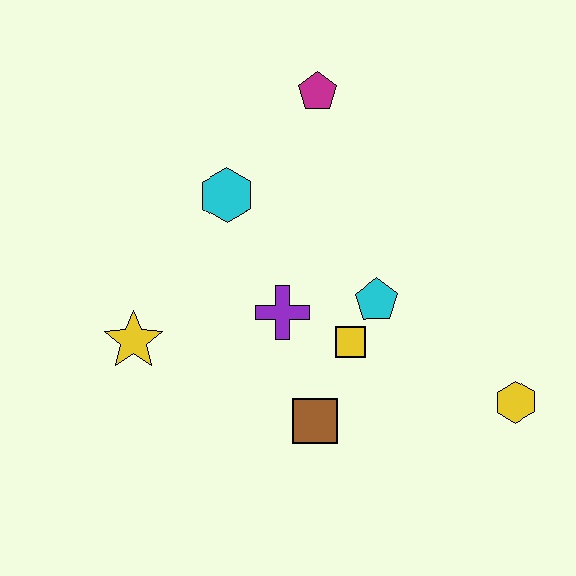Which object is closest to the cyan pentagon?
The yellow square is closest to the cyan pentagon.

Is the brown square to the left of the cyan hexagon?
No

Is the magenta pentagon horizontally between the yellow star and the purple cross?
No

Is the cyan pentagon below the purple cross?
No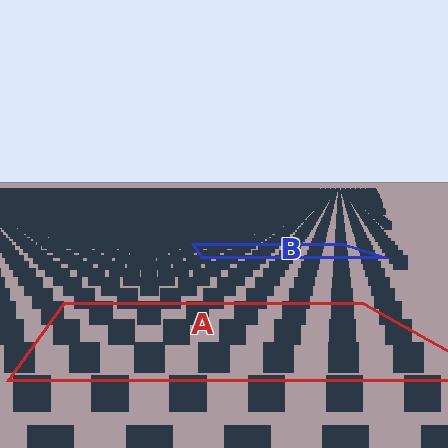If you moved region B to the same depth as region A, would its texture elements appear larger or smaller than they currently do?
They would appear larger. At a closer depth, the same texture elements are projected at a bigger on-screen size.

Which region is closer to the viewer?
Region A is closer. The texture elements there are larger and more spread out.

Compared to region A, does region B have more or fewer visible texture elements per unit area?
Region B has more texture elements per unit area — they are packed more densely because it is farther away.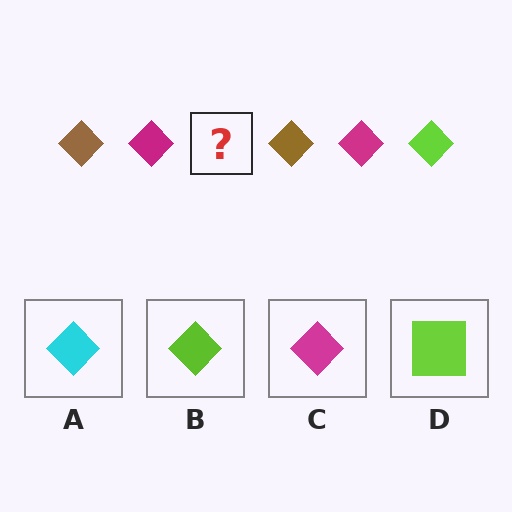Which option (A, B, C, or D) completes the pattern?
B.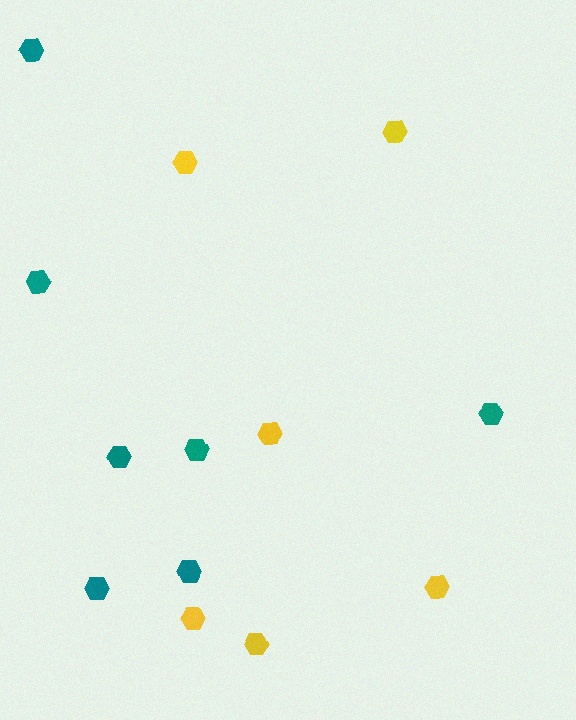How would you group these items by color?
There are 2 groups: one group of yellow hexagons (6) and one group of teal hexagons (7).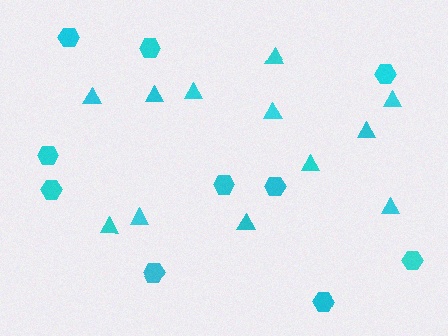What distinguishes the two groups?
There are 2 groups: one group of triangles (12) and one group of hexagons (10).